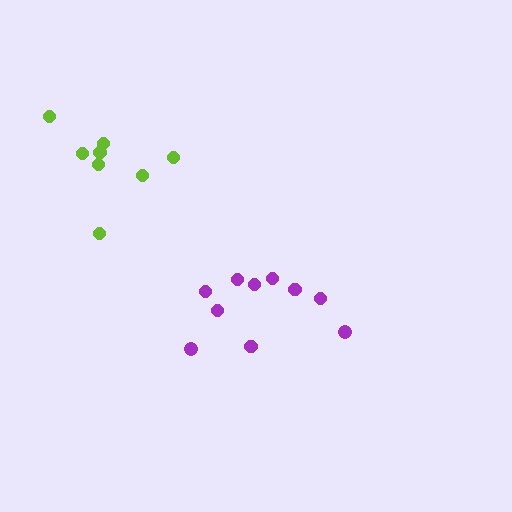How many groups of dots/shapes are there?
There are 2 groups.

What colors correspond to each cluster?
The clusters are colored: lime, purple.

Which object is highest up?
The lime cluster is topmost.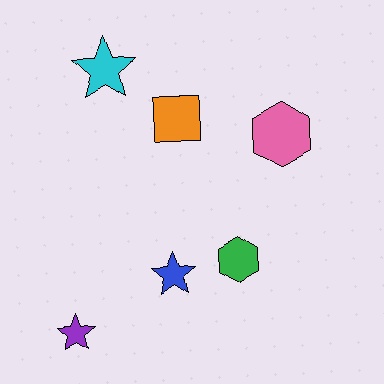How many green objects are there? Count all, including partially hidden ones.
There is 1 green object.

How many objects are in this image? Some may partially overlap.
There are 6 objects.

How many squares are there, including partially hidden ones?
There is 1 square.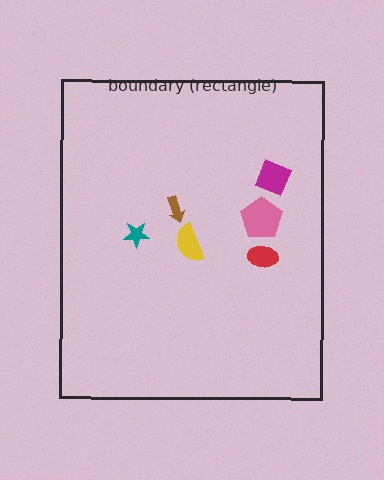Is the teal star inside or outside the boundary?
Inside.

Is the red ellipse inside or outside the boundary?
Inside.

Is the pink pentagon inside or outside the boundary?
Inside.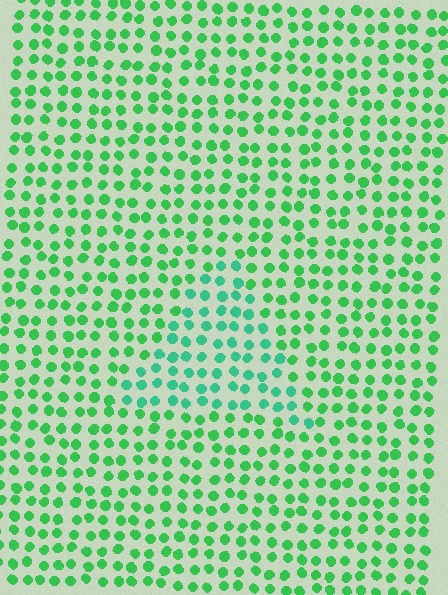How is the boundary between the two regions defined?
The boundary is defined purely by a slight shift in hue (about 26 degrees). Spacing, size, and orientation are identical on both sides.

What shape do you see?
I see a triangle.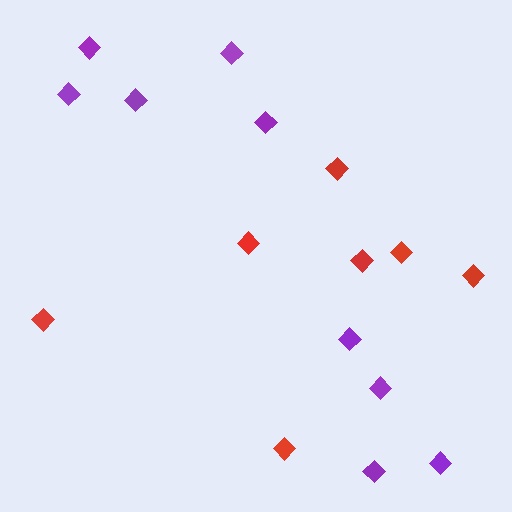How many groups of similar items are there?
There are 2 groups: one group of red diamonds (7) and one group of purple diamonds (9).